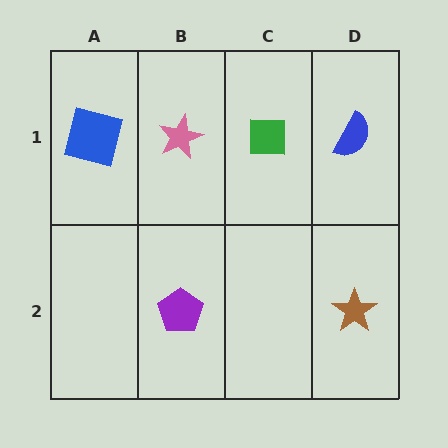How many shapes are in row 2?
2 shapes.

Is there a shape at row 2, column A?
No, that cell is empty.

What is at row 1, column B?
A pink star.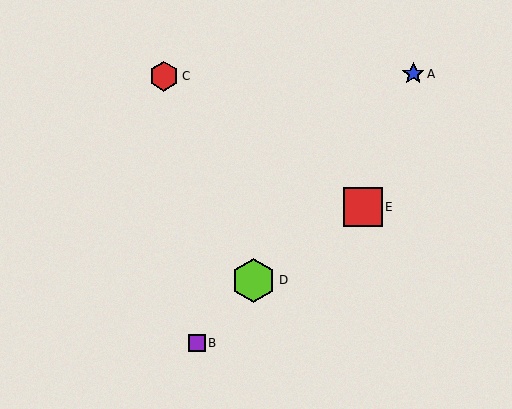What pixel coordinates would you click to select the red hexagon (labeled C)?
Click at (164, 76) to select the red hexagon C.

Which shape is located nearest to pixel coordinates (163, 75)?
The red hexagon (labeled C) at (164, 76) is nearest to that location.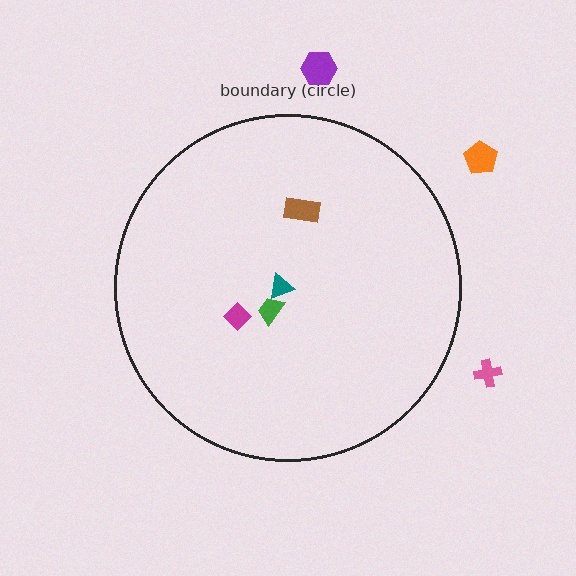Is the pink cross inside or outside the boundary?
Outside.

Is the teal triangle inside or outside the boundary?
Inside.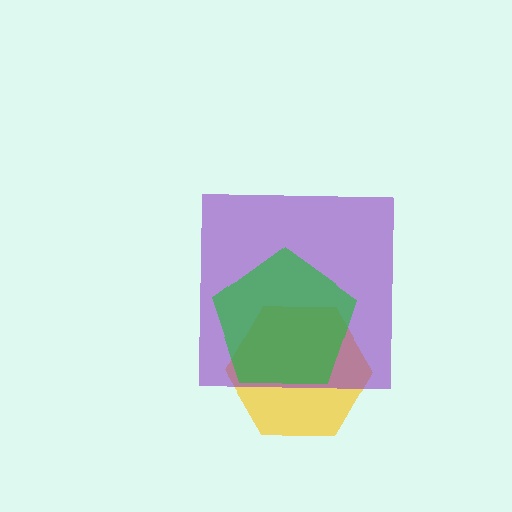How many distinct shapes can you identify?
There are 3 distinct shapes: a yellow hexagon, a purple square, a green pentagon.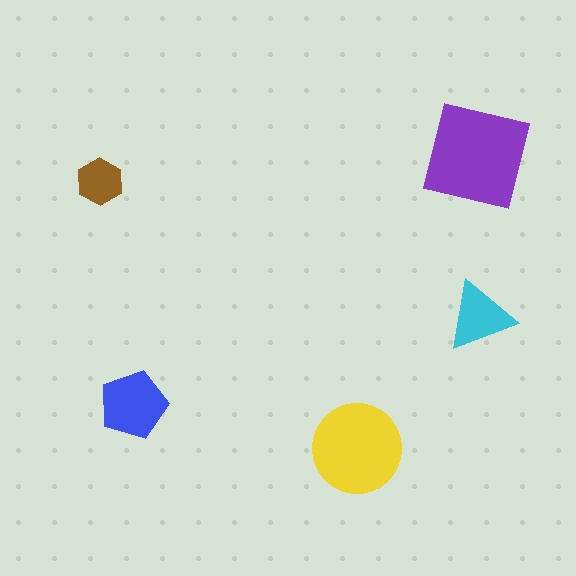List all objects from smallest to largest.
The brown hexagon, the cyan triangle, the blue pentagon, the yellow circle, the purple square.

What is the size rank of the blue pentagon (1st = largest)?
3rd.